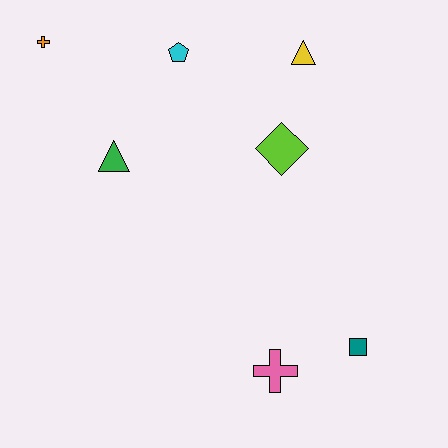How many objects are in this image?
There are 7 objects.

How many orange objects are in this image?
There is 1 orange object.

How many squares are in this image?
There is 1 square.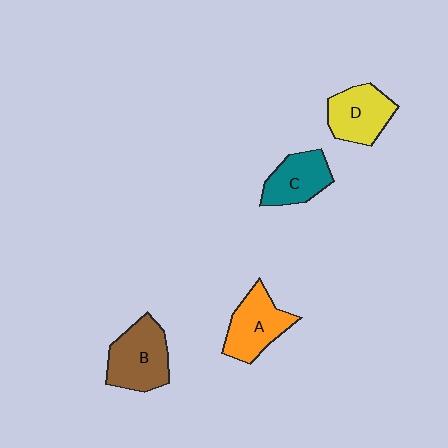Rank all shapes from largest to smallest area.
From largest to smallest: B (brown), A (orange), D (yellow), C (teal).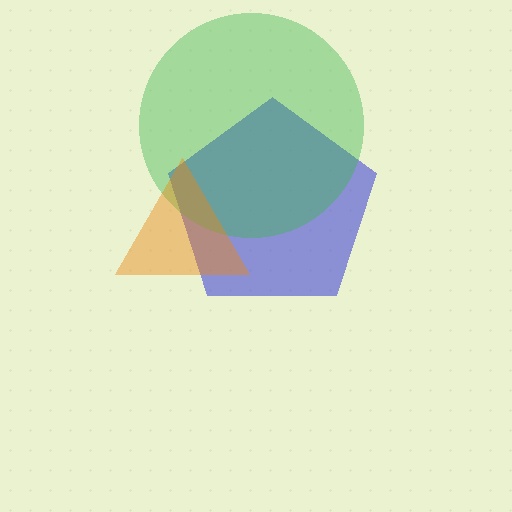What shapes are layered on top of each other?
The layered shapes are: a blue pentagon, a green circle, an orange triangle.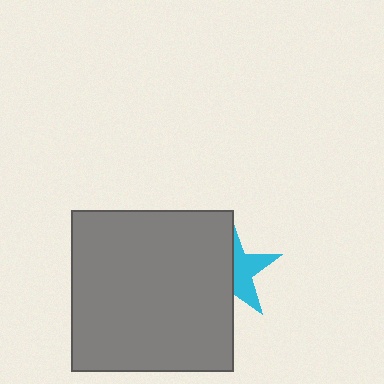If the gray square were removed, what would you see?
You would see the complete cyan star.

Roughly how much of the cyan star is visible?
About half of it is visible (roughly 46%).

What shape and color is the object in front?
The object in front is a gray square.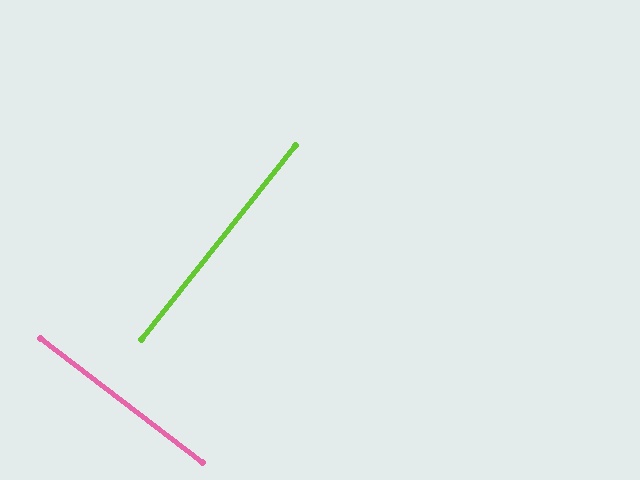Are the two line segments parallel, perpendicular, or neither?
Perpendicular — they meet at approximately 89°.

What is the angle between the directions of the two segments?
Approximately 89 degrees.